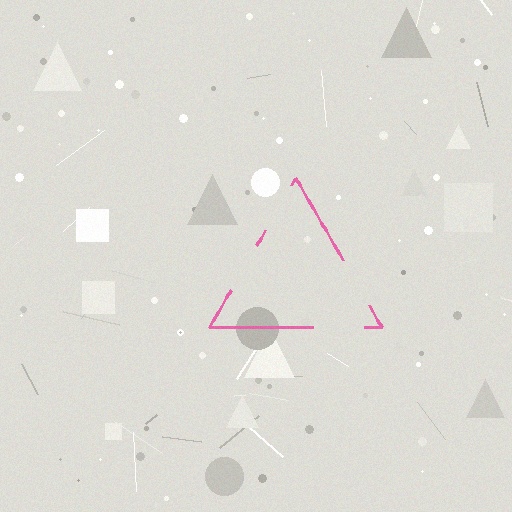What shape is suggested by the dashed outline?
The dashed outline suggests a triangle.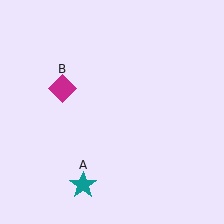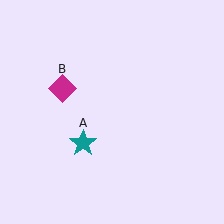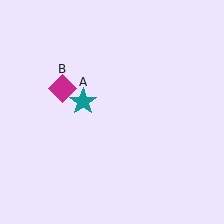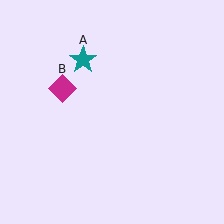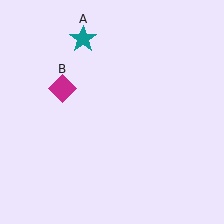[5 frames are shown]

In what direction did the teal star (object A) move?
The teal star (object A) moved up.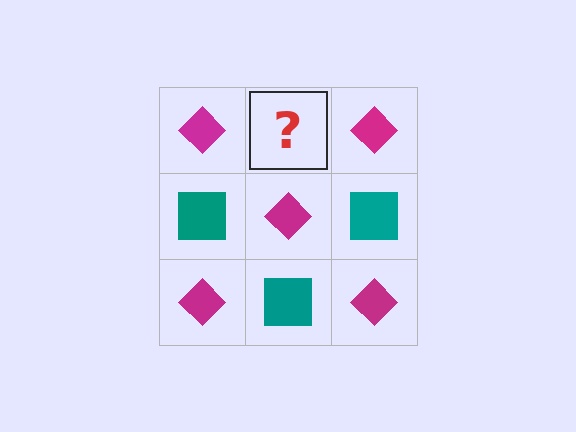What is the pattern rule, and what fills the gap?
The rule is that it alternates magenta diamond and teal square in a checkerboard pattern. The gap should be filled with a teal square.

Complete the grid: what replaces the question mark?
The question mark should be replaced with a teal square.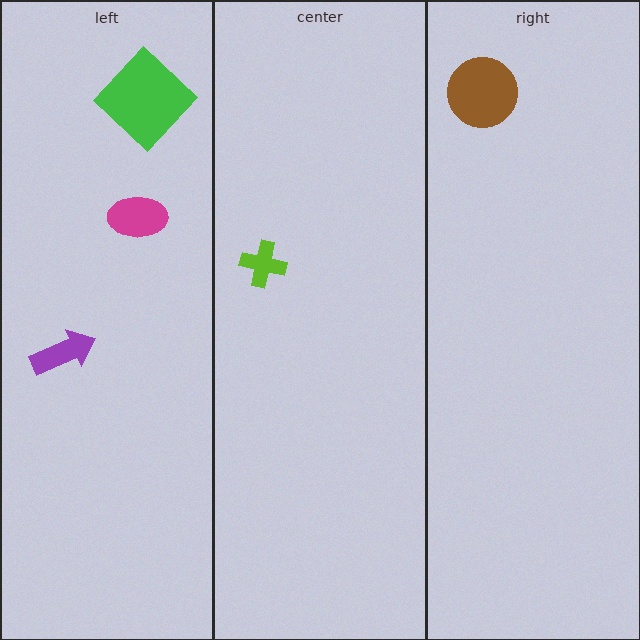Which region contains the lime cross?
The center region.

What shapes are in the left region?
The purple arrow, the magenta ellipse, the green diamond.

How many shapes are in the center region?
1.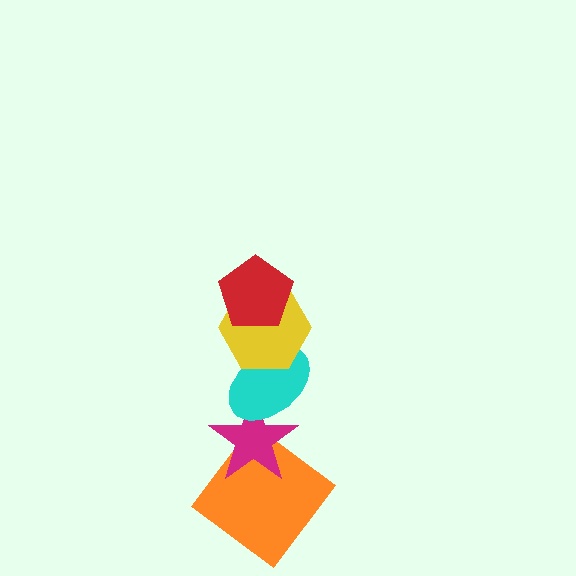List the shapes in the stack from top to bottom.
From top to bottom: the red pentagon, the yellow hexagon, the cyan ellipse, the magenta star, the orange diamond.